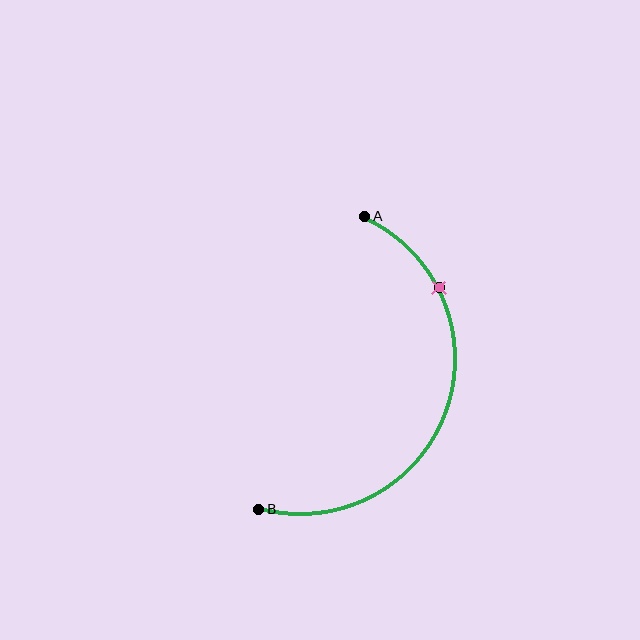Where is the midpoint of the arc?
The arc midpoint is the point on the curve farthest from the straight line joining A and B. It sits to the right of that line.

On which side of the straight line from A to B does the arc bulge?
The arc bulges to the right of the straight line connecting A and B.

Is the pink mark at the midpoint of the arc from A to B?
No. The pink mark lies on the arc but is closer to endpoint A. The arc midpoint would be at the point on the curve equidistant along the arc from both A and B.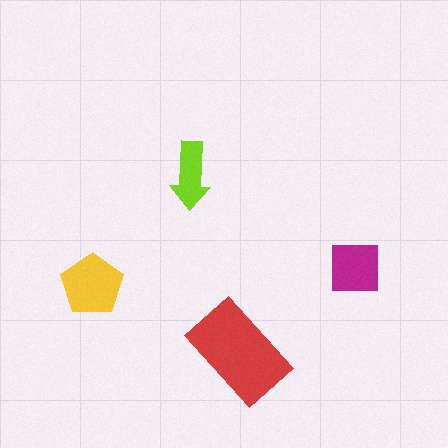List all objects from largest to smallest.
The red rectangle, the yellow pentagon, the magenta square, the lime arrow.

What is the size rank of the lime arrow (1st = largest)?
4th.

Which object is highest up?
The lime arrow is topmost.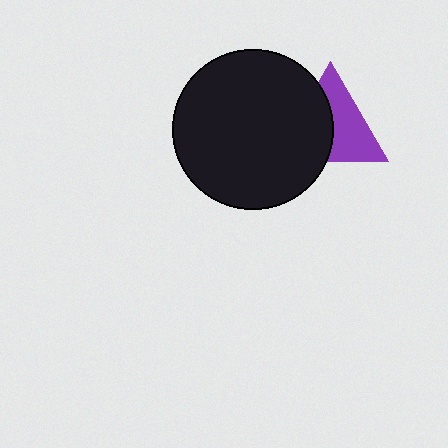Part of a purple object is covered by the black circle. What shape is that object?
It is a triangle.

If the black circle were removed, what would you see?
You would see the complete purple triangle.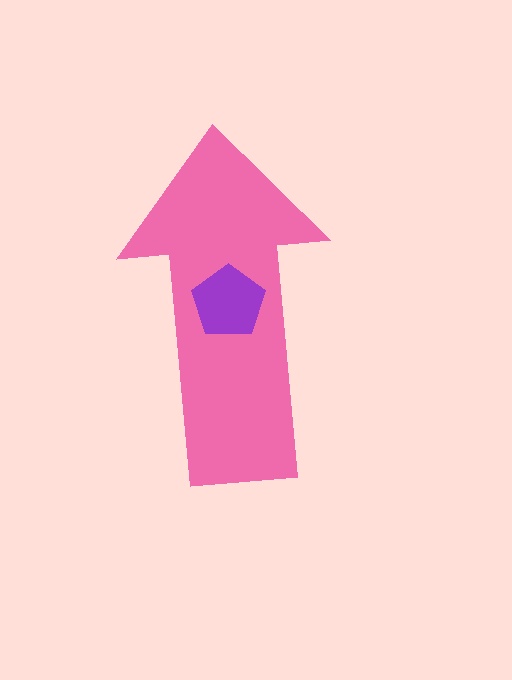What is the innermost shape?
The purple pentagon.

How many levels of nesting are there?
2.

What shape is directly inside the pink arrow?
The purple pentagon.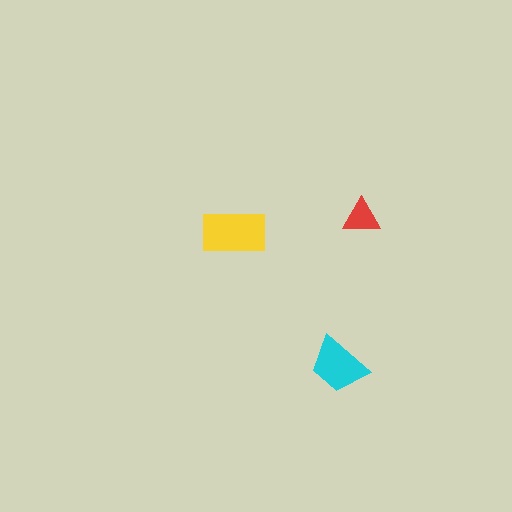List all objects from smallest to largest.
The red triangle, the cyan trapezoid, the yellow rectangle.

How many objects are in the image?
There are 3 objects in the image.